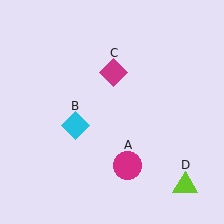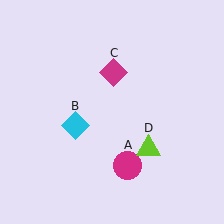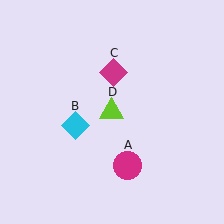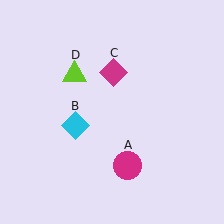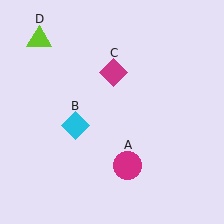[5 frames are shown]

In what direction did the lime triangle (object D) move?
The lime triangle (object D) moved up and to the left.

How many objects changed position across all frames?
1 object changed position: lime triangle (object D).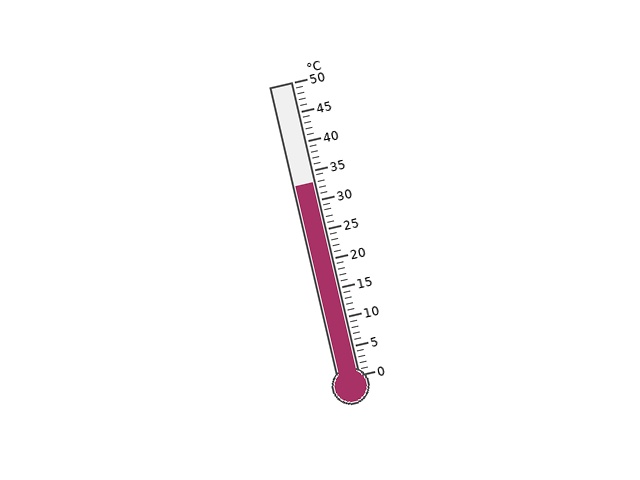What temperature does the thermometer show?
The thermometer shows approximately 33°C.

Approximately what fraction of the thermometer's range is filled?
The thermometer is filled to approximately 65% of its range.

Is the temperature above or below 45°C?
The temperature is below 45°C.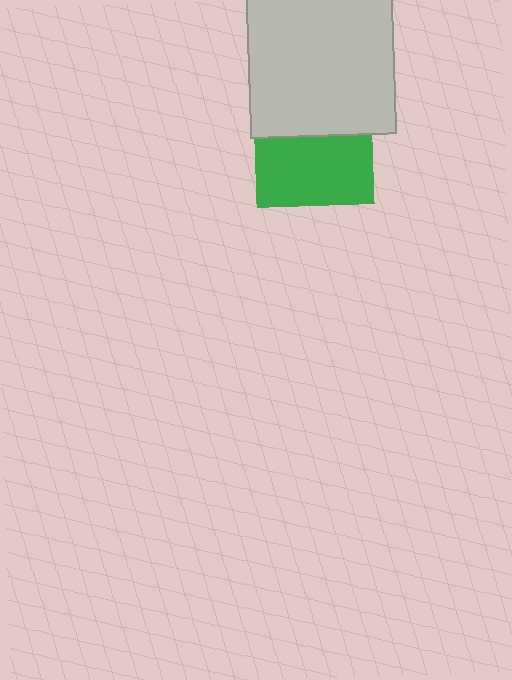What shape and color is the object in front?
The object in front is a light gray square.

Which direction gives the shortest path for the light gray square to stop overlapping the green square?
Moving up gives the shortest separation.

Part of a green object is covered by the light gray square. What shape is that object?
It is a square.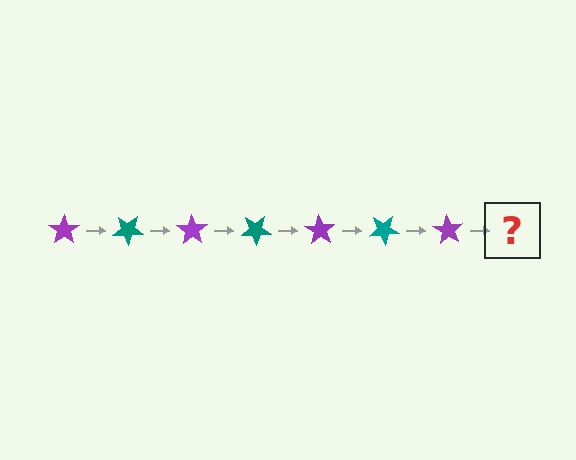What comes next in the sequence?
The next element should be a teal star, rotated 245 degrees from the start.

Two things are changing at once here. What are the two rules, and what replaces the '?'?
The two rules are that it rotates 35 degrees each step and the color cycles through purple and teal. The '?' should be a teal star, rotated 245 degrees from the start.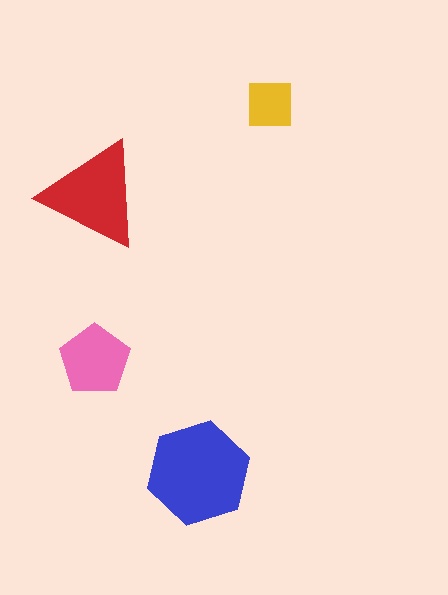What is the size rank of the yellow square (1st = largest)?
4th.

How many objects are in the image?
There are 4 objects in the image.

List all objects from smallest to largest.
The yellow square, the pink pentagon, the red triangle, the blue hexagon.